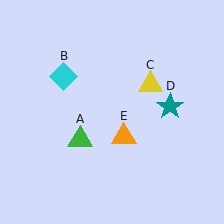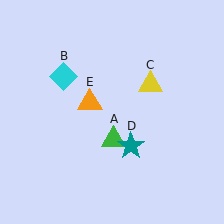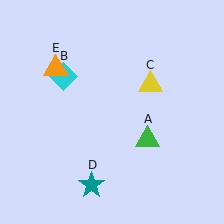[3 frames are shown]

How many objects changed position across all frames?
3 objects changed position: green triangle (object A), teal star (object D), orange triangle (object E).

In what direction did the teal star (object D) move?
The teal star (object D) moved down and to the left.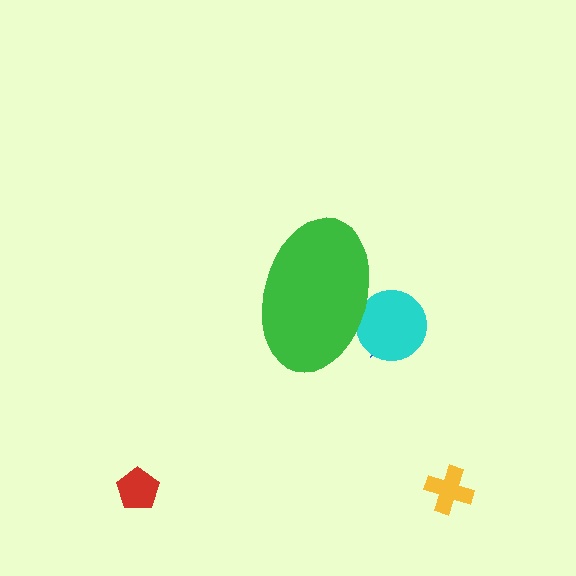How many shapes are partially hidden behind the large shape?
2 shapes are partially hidden.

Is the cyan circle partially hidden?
Yes, the cyan circle is partially hidden behind the green ellipse.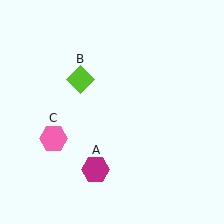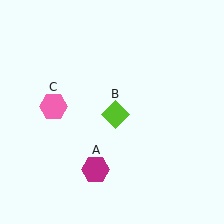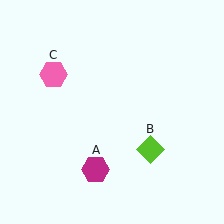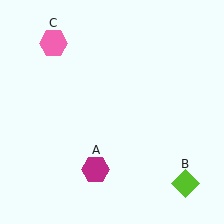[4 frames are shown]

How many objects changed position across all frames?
2 objects changed position: lime diamond (object B), pink hexagon (object C).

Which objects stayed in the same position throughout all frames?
Magenta hexagon (object A) remained stationary.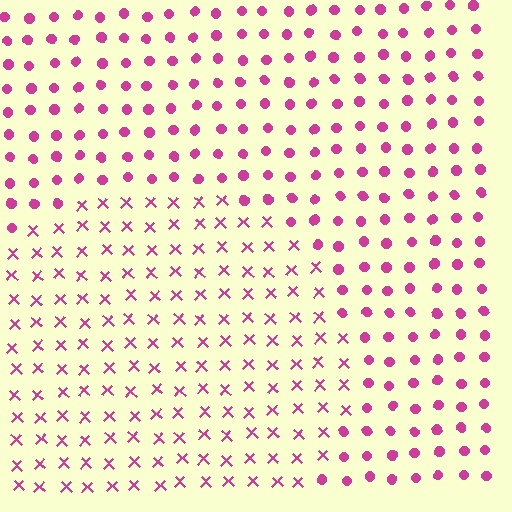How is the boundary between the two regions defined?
The boundary is defined by a change in element shape: X marks inside vs. circles outside. All elements share the same color and spacing.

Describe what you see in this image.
The image is filled with small magenta elements arranged in a uniform grid. A circle-shaped region contains X marks, while the surrounding area contains circles. The boundary is defined purely by the change in element shape.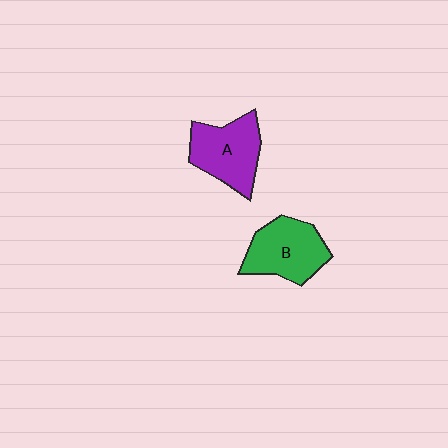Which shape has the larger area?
Shape B (green).